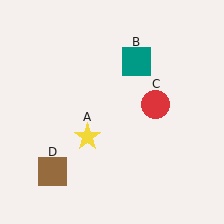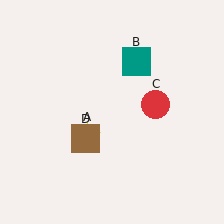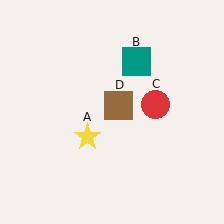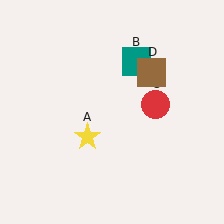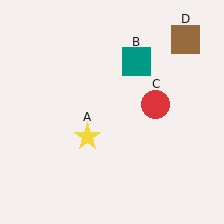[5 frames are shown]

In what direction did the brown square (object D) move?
The brown square (object D) moved up and to the right.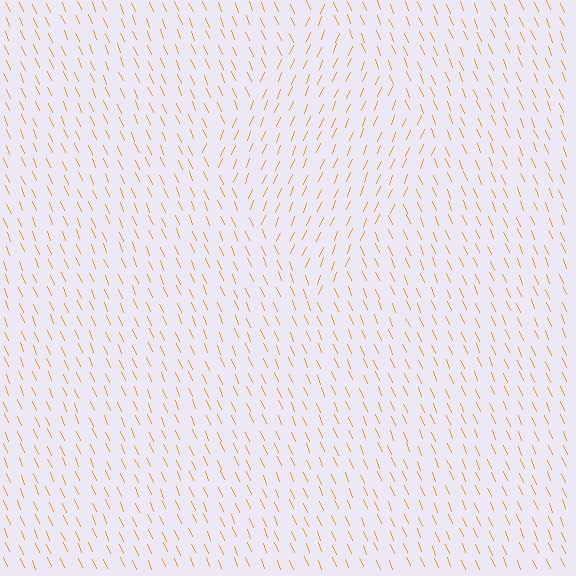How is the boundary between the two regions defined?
The boundary is defined purely by a change in line orientation (approximately 45 degrees difference). All lines are the same color and thickness.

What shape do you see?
I see a diamond.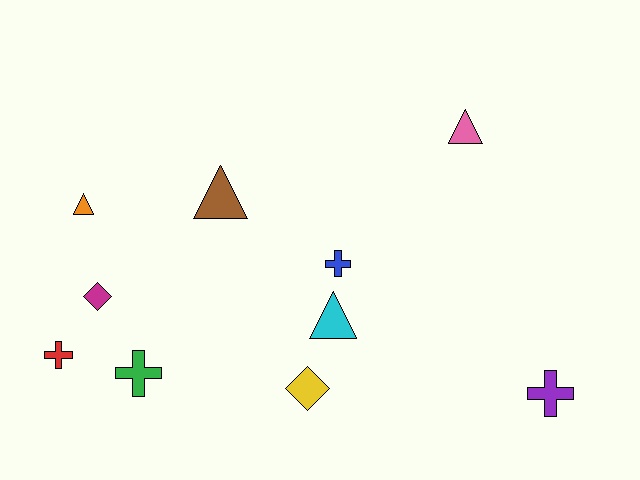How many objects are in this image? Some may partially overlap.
There are 10 objects.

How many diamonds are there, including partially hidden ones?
There are 2 diamonds.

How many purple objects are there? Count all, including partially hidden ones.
There is 1 purple object.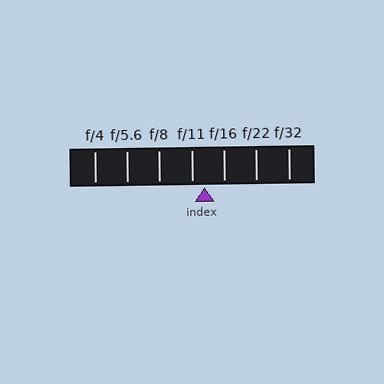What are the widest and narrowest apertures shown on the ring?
The widest aperture shown is f/4 and the narrowest is f/32.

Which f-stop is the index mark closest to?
The index mark is closest to f/11.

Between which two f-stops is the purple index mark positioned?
The index mark is between f/11 and f/16.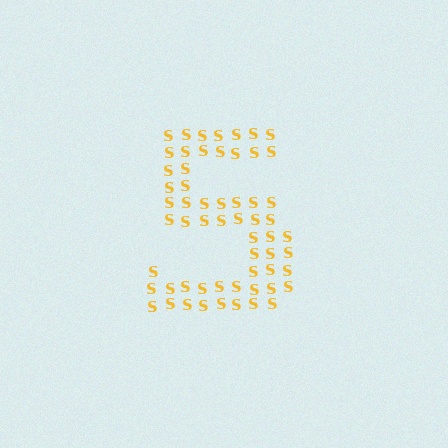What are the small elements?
The small elements are letter S's.